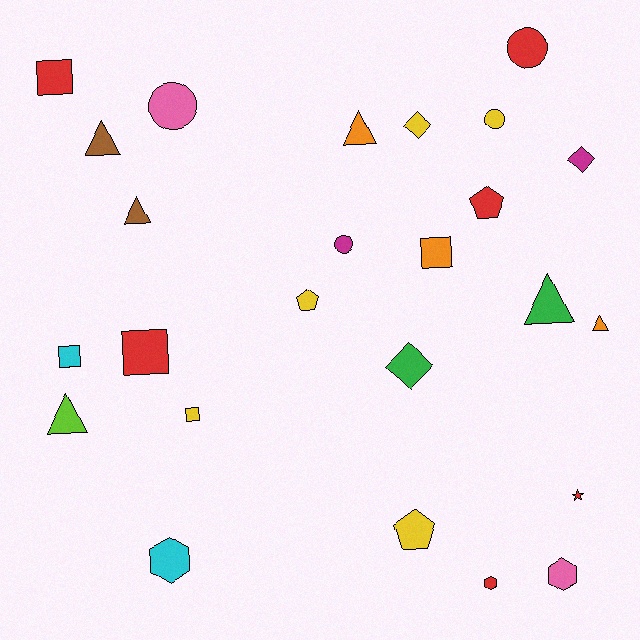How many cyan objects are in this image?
There are 2 cyan objects.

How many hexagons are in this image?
There are 3 hexagons.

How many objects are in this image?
There are 25 objects.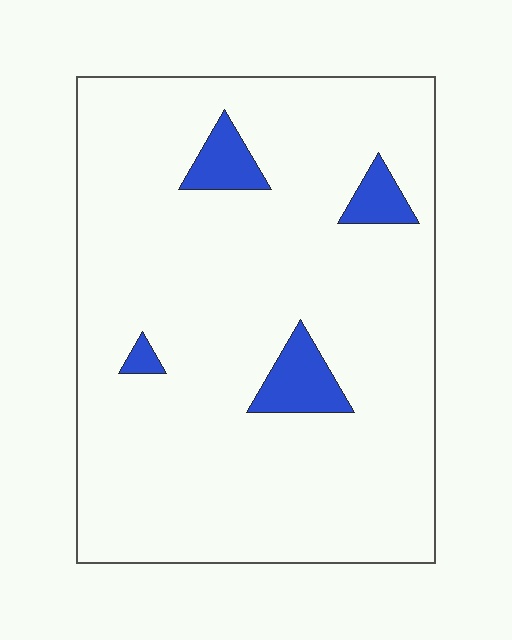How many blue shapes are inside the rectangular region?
4.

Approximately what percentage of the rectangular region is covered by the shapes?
Approximately 5%.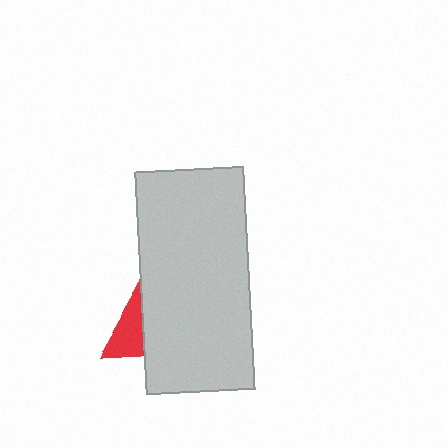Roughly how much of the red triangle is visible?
A small part of it is visible (roughly 33%).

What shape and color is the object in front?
The object in front is a light gray rectangle.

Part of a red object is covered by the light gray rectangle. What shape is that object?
It is a triangle.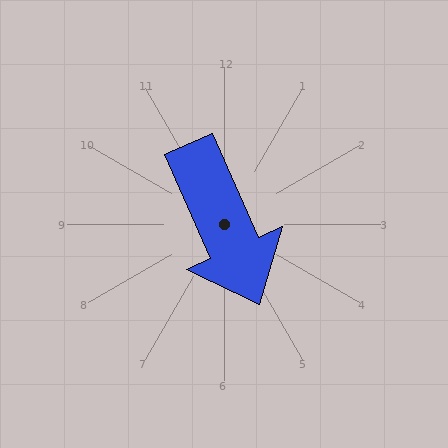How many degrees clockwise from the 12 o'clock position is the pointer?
Approximately 156 degrees.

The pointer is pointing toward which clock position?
Roughly 5 o'clock.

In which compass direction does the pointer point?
Southeast.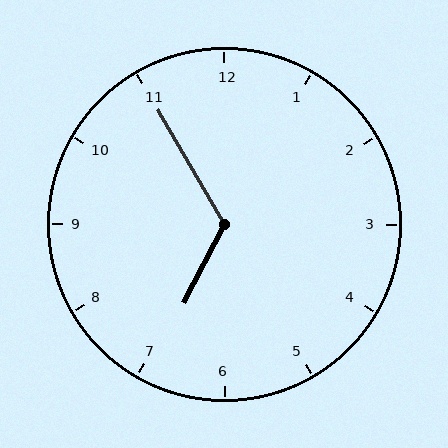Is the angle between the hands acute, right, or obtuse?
It is obtuse.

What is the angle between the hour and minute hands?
Approximately 122 degrees.